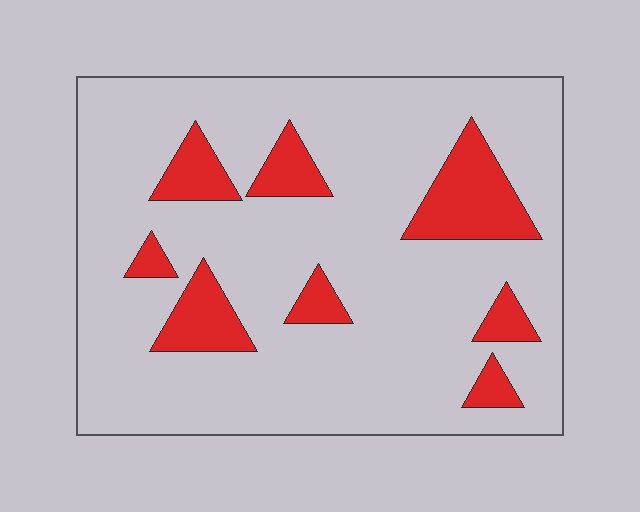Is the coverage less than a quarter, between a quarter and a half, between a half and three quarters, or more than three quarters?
Less than a quarter.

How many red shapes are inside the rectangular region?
8.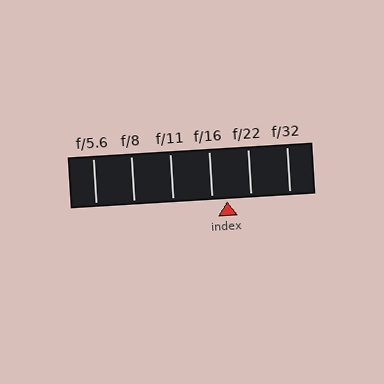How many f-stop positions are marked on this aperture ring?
There are 6 f-stop positions marked.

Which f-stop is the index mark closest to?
The index mark is closest to f/16.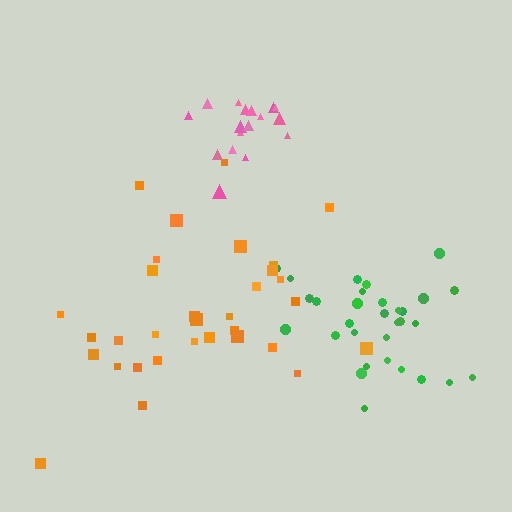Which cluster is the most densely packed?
Pink.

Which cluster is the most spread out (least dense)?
Orange.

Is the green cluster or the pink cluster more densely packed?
Pink.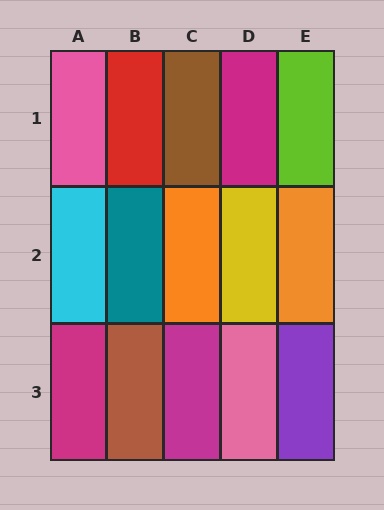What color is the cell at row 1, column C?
Brown.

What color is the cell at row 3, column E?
Purple.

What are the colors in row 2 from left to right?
Cyan, teal, orange, yellow, orange.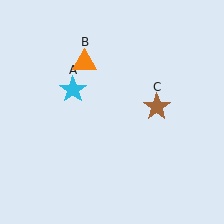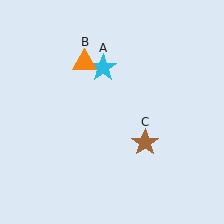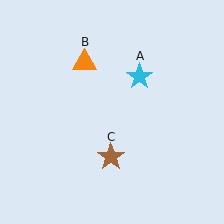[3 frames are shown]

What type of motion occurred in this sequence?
The cyan star (object A), brown star (object C) rotated clockwise around the center of the scene.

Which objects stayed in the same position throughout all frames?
Orange triangle (object B) remained stationary.